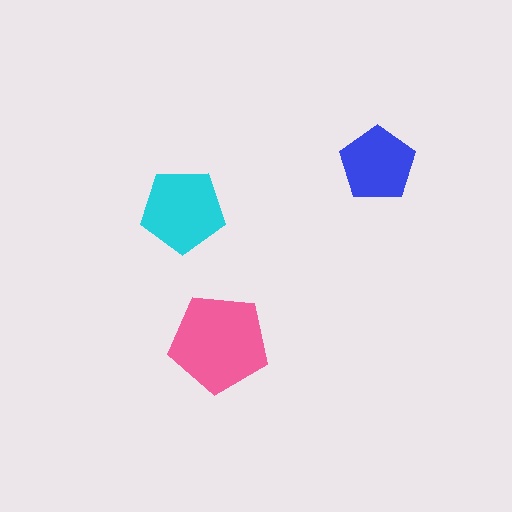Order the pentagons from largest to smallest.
the pink one, the cyan one, the blue one.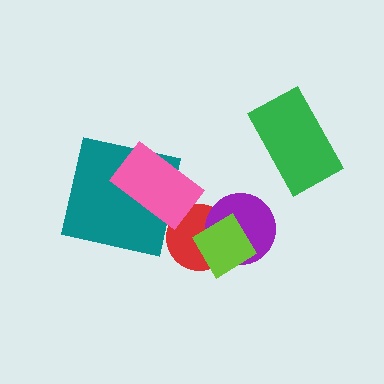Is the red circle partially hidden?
Yes, it is partially covered by another shape.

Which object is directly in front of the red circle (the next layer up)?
The purple circle is directly in front of the red circle.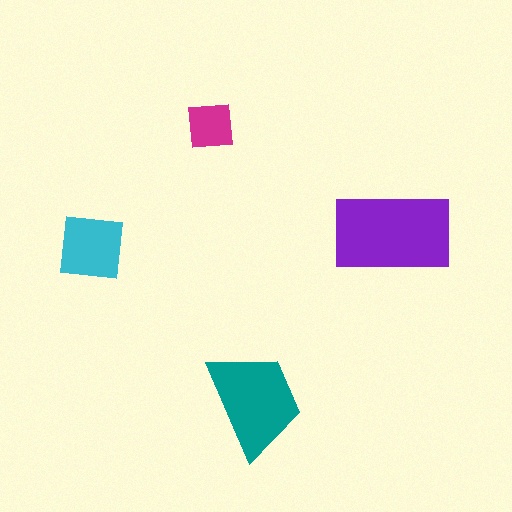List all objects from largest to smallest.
The purple rectangle, the teal trapezoid, the cyan square, the magenta square.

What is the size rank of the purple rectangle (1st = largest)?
1st.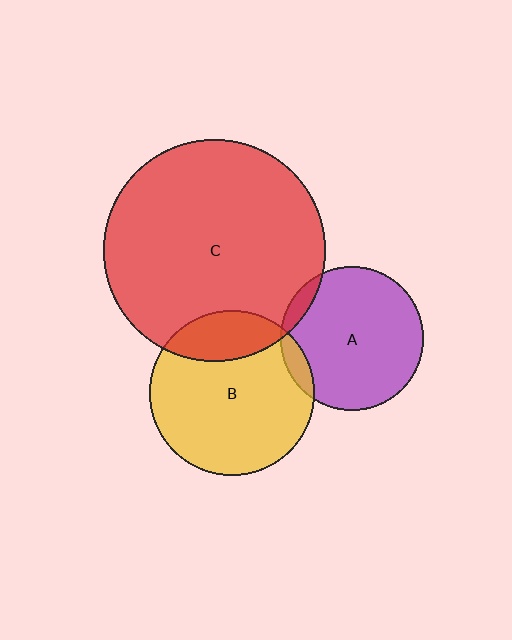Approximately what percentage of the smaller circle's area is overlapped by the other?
Approximately 5%.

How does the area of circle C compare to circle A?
Approximately 2.4 times.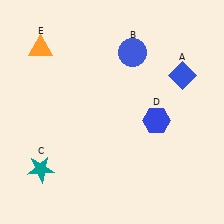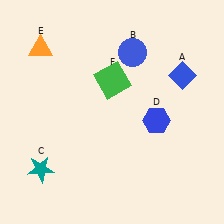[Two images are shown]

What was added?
A green square (F) was added in Image 2.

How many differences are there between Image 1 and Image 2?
There is 1 difference between the two images.